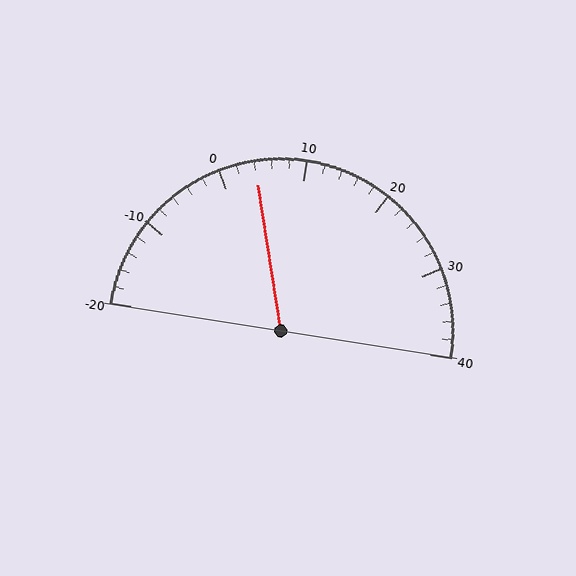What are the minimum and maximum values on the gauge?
The gauge ranges from -20 to 40.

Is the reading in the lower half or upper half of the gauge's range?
The reading is in the lower half of the range (-20 to 40).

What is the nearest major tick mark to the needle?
The nearest major tick mark is 0.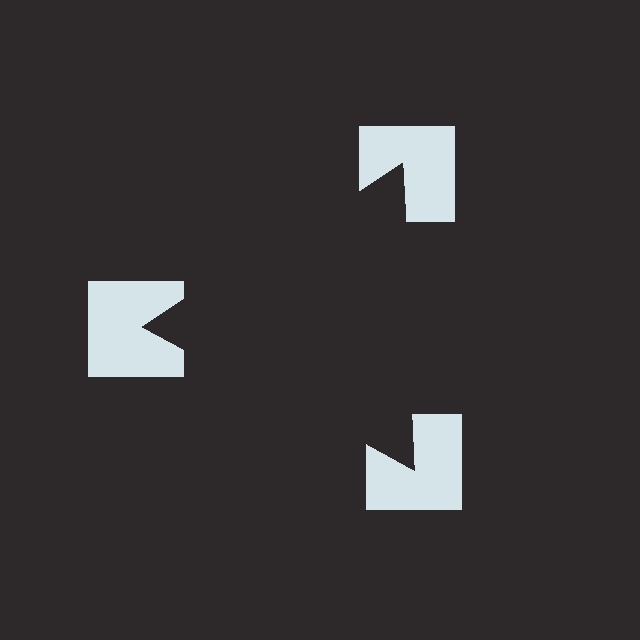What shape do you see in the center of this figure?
An illusory triangle — its edges are inferred from the aligned wedge cuts in the notched squares, not physically drawn.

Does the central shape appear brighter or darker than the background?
It typically appears slightly darker than the background, even though no actual brightness change is drawn.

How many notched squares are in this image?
There are 3 — one at each vertex of the illusory triangle.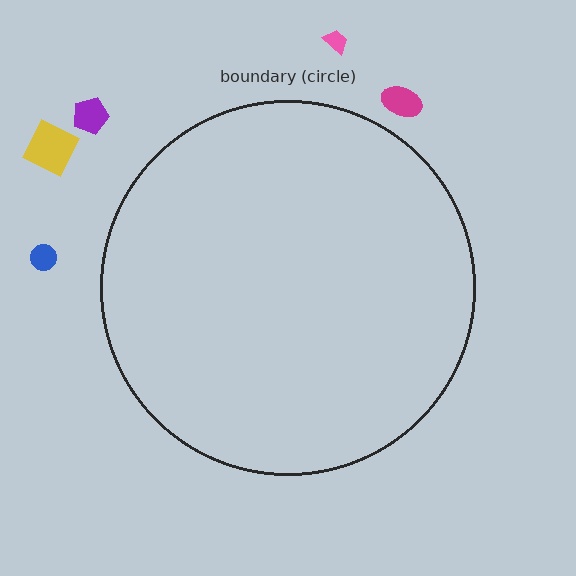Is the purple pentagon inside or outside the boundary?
Outside.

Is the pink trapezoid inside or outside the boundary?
Outside.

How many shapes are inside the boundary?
0 inside, 5 outside.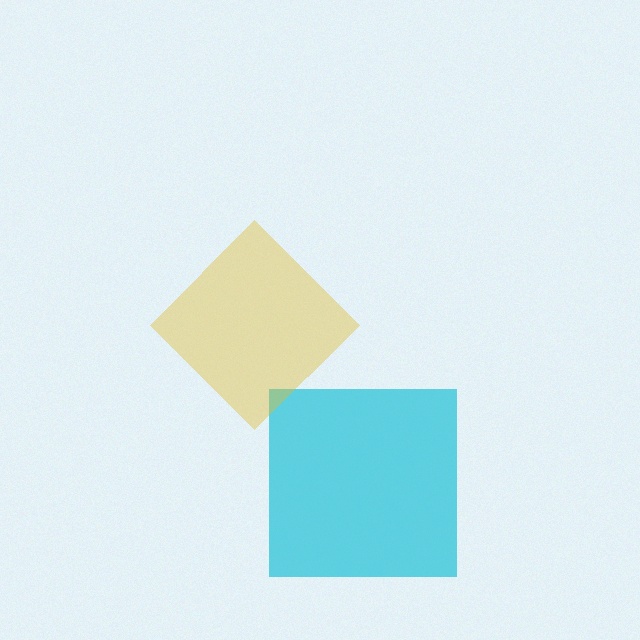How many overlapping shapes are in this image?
There are 2 overlapping shapes in the image.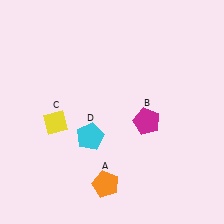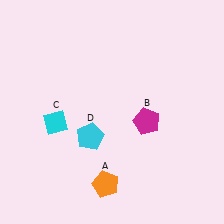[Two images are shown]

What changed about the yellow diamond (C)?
In Image 1, C is yellow. In Image 2, it changed to cyan.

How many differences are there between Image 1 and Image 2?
There is 1 difference between the two images.